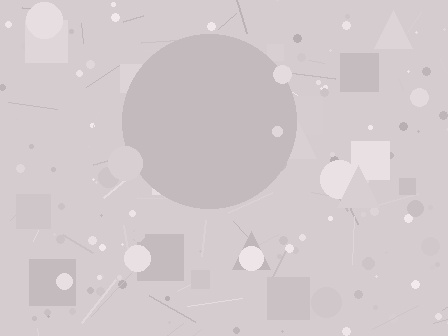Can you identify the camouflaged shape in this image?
The camouflaged shape is a circle.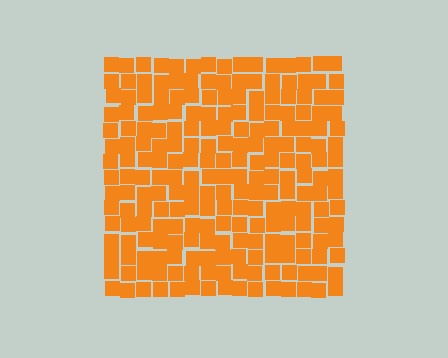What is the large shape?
The large shape is a square.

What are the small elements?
The small elements are squares.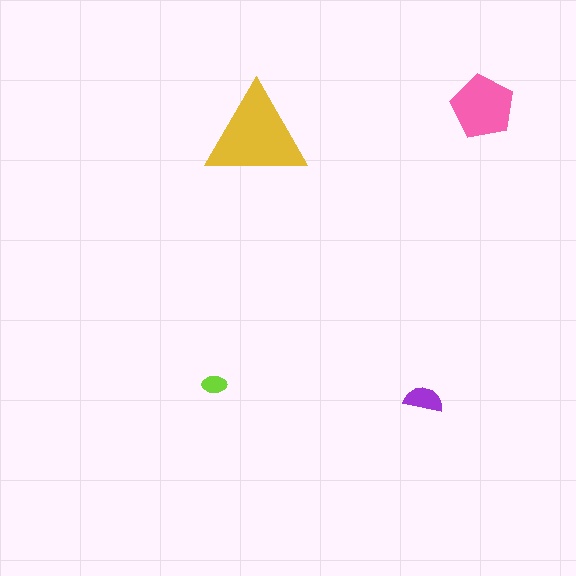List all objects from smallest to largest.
The lime ellipse, the purple semicircle, the pink pentagon, the yellow triangle.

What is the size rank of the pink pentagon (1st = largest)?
2nd.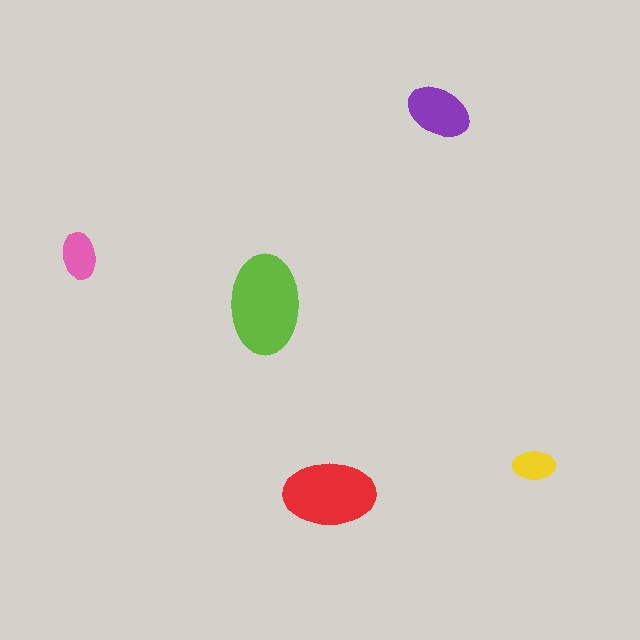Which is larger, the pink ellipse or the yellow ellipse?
The pink one.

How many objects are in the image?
There are 5 objects in the image.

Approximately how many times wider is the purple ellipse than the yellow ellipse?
About 1.5 times wider.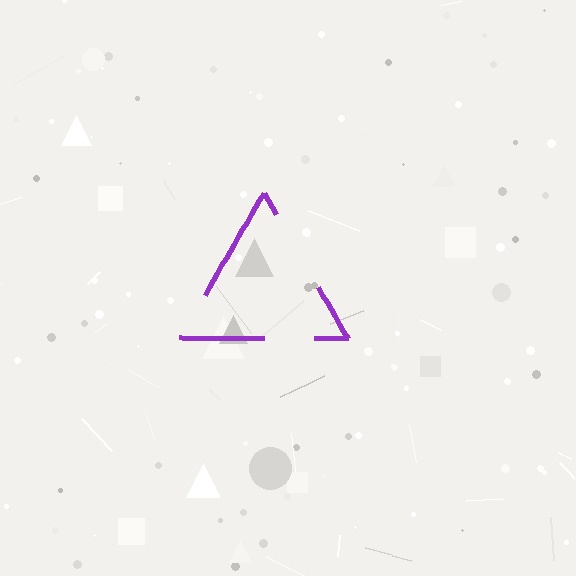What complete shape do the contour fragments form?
The contour fragments form a triangle.